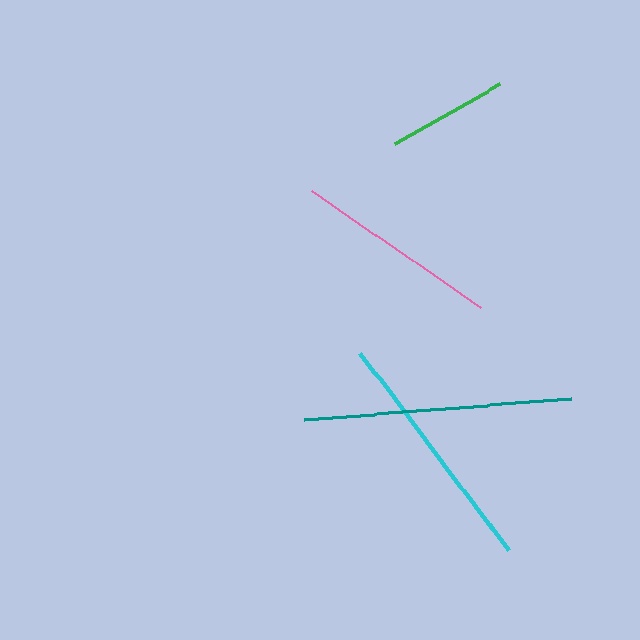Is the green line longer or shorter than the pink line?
The pink line is longer than the green line.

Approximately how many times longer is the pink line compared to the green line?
The pink line is approximately 1.7 times the length of the green line.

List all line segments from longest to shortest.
From longest to shortest: teal, cyan, pink, green.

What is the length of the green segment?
The green segment is approximately 119 pixels long.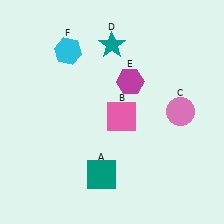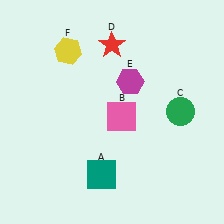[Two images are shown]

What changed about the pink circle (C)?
In Image 1, C is pink. In Image 2, it changed to green.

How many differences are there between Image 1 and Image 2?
There are 3 differences between the two images.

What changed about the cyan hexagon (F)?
In Image 1, F is cyan. In Image 2, it changed to yellow.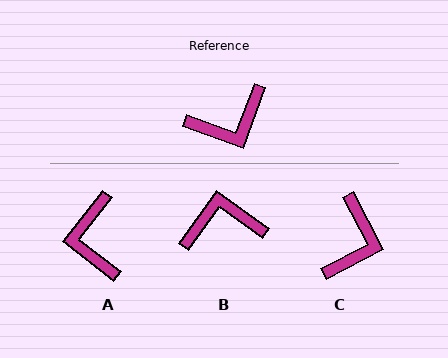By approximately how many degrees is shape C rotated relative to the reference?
Approximately 48 degrees counter-clockwise.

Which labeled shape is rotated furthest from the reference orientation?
B, about 165 degrees away.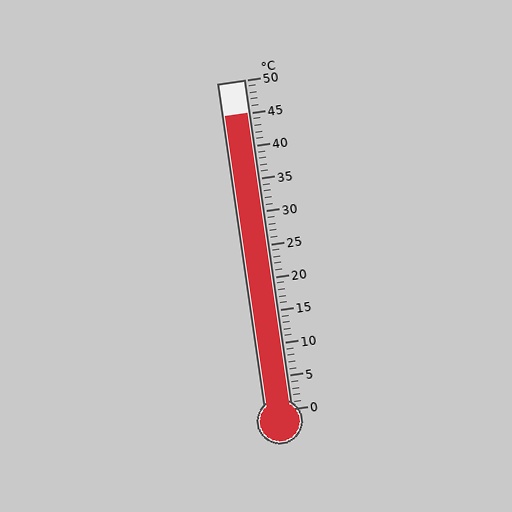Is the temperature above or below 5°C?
The temperature is above 5°C.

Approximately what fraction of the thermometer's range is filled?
The thermometer is filled to approximately 90% of its range.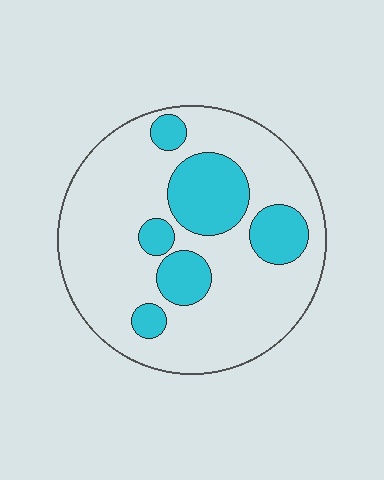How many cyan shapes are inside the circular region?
6.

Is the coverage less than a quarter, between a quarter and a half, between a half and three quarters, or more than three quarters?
Less than a quarter.